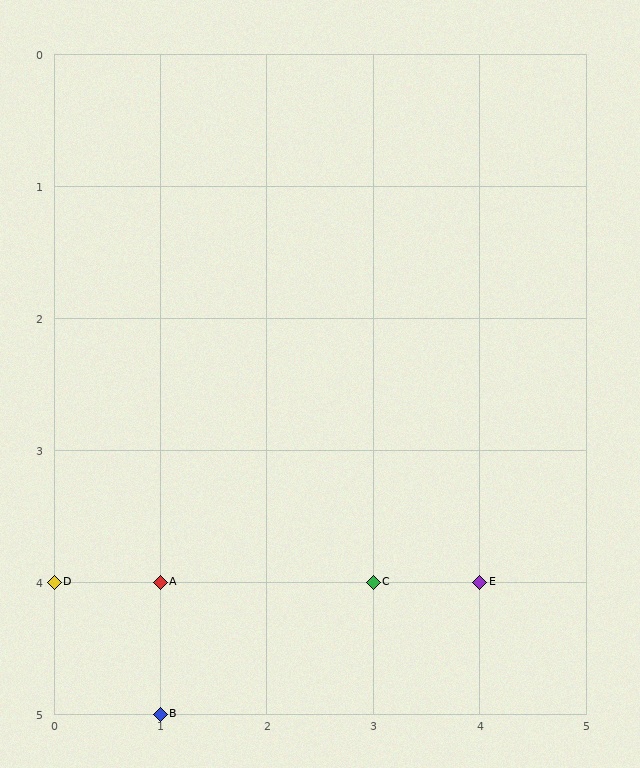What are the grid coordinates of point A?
Point A is at grid coordinates (1, 4).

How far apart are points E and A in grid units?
Points E and A are 3 columns apart.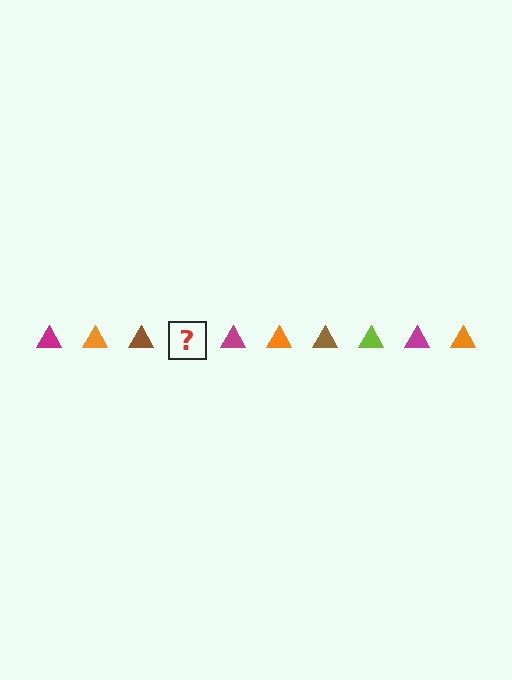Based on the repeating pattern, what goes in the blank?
The blank should be a lime triangle.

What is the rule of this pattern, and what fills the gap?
The rule is that the pattern cycles through magenta, orange, brown, lime triangles. The gap should be filled with a lime triangle.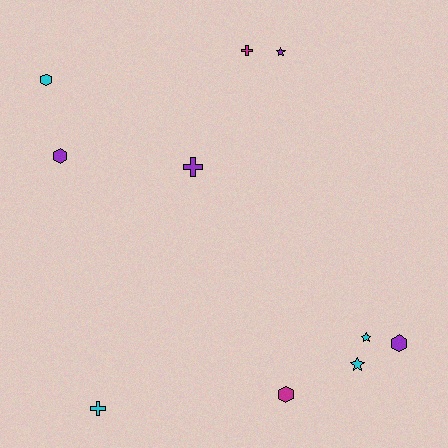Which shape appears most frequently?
Hexagon, with 4 objects.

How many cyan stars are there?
There are 2 cyan stars.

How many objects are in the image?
There are 10 objects.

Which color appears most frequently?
Purple, with 4 objects.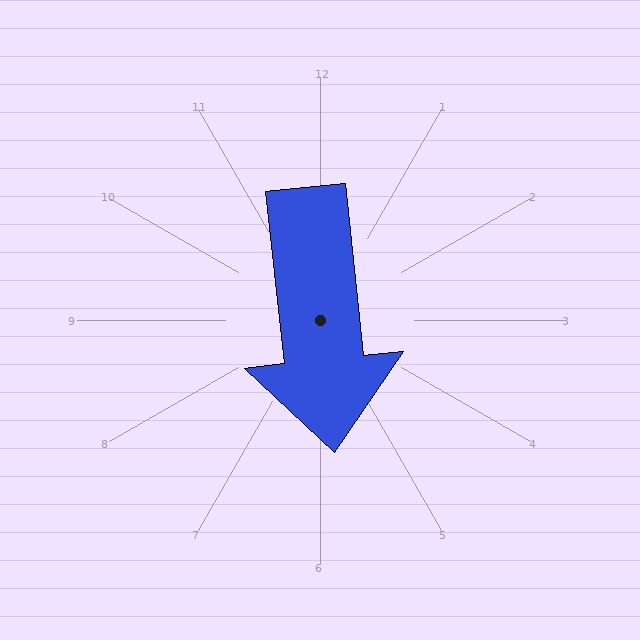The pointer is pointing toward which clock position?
Roughly 6 o'clock.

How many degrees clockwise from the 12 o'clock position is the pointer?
Approximately 174 degrees.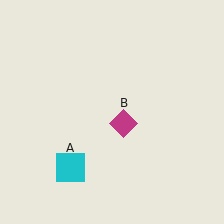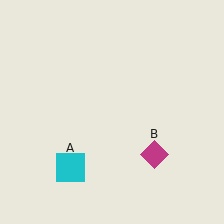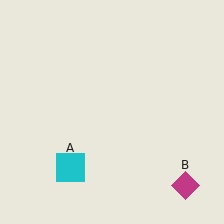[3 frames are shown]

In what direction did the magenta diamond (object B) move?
The magenta diamond (object B) moved down and to the right.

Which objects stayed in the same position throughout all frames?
Cyan square (object A) remained stationary.